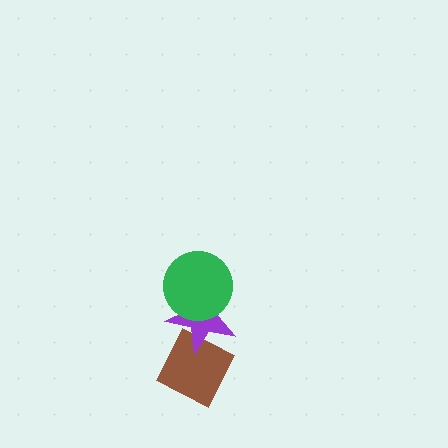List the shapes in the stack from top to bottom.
From top to bottom: the green circle, the purple star, the brown diamond.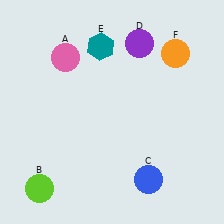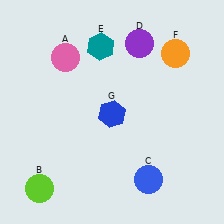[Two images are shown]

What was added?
A blue hexagon (G) was added in Image 2.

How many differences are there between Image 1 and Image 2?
There is 1 difference between the two images.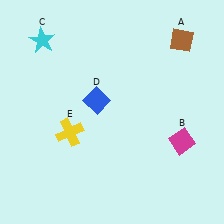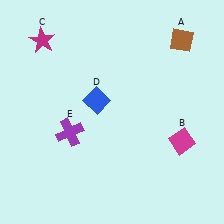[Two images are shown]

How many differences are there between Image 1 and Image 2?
There are 2 differences between the two images.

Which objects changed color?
C changed from cyan to magenta. E changed from yellow to purple.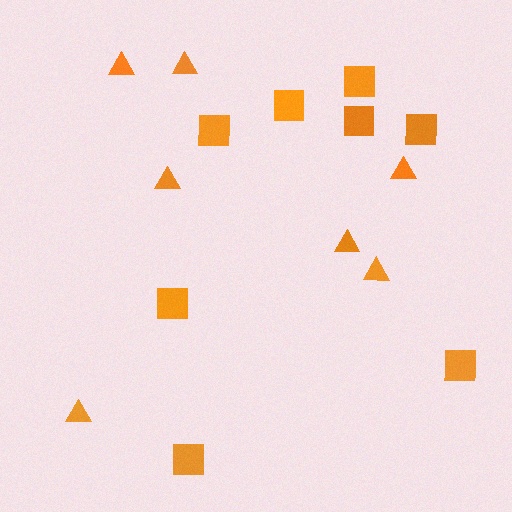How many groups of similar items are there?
There are 2 groups: one group of triangles (7) and one group of squares (8).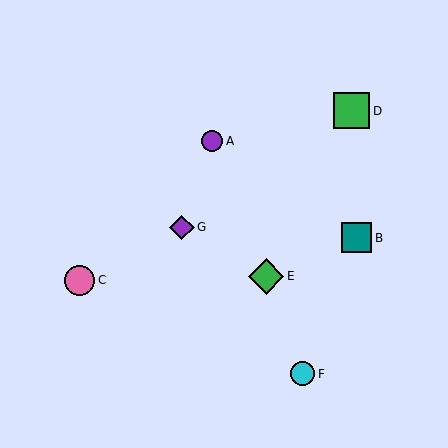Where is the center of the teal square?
The center of the teal square is at (356, 238).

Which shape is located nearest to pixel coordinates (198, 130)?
The purple circle (labeled A) at (212, 141) is nearest to that location.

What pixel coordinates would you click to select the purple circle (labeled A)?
Click at (212, 141) to select the purple circle A.